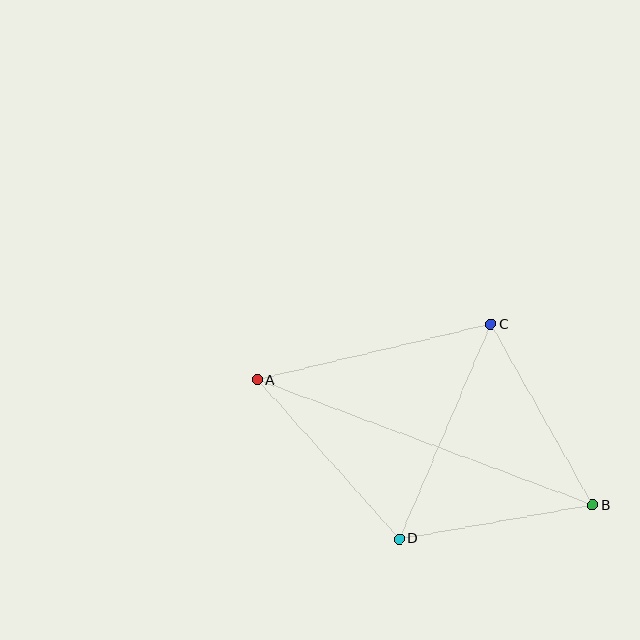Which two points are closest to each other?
Points B and D are closest to each other.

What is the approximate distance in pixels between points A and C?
The distance between A and C is approximately 240 pixels.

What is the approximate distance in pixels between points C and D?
The distance between C and D is approximately 233 pixels.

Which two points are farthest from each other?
Points A and B are farthest from each other.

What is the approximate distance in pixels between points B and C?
The distance between B and C is approximately 208 pixels.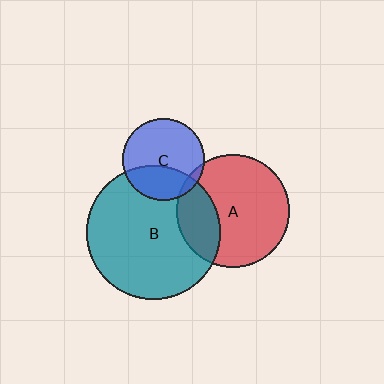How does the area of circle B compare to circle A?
Approximately 1.4 times.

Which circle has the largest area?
Circle B (teal).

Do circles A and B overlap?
Yes.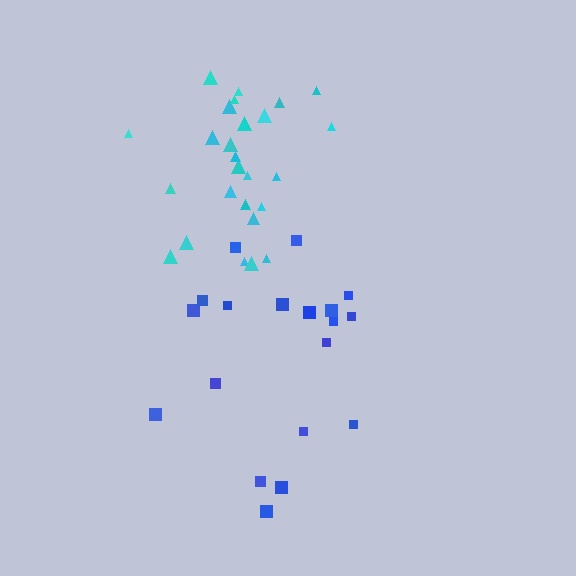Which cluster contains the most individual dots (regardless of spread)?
Cyan (26).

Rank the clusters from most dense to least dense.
cyan, blue.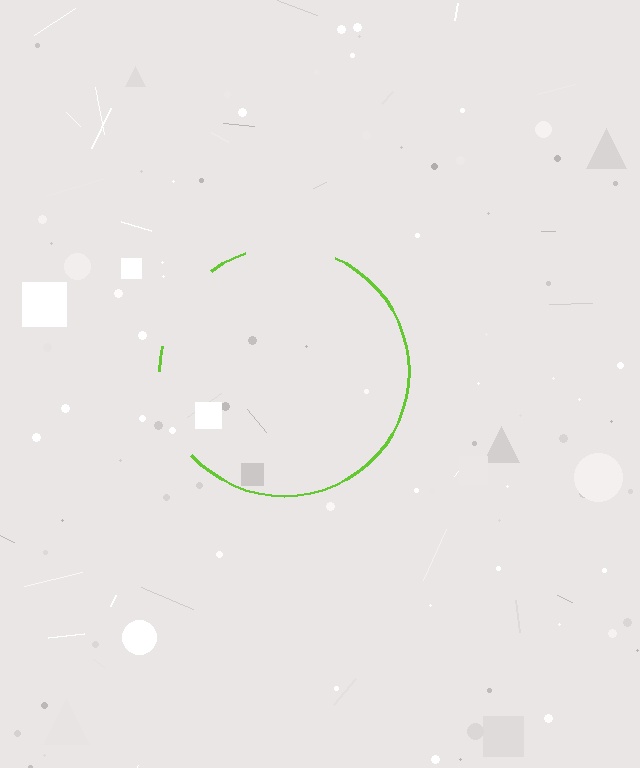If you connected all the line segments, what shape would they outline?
They would outline a circle.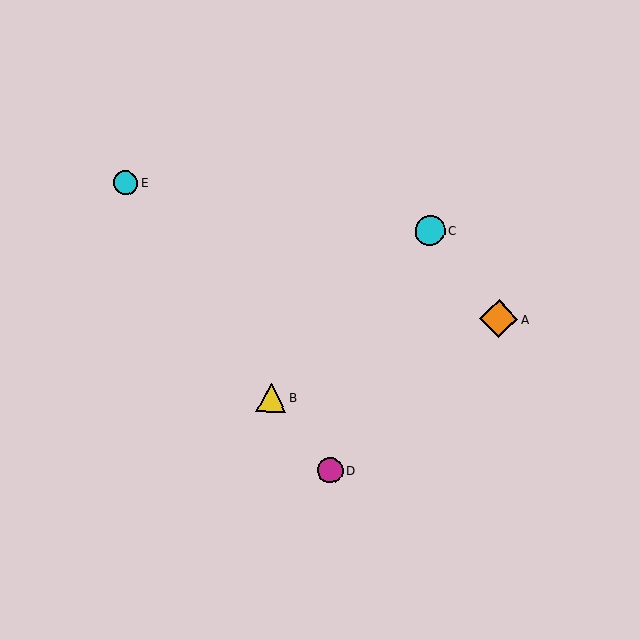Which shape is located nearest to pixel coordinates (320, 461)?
The magenta circle (labeled D) at (330, 470) is nearest to that location.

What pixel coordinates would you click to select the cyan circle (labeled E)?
Click at (126, 183) to select the cyan circle E.